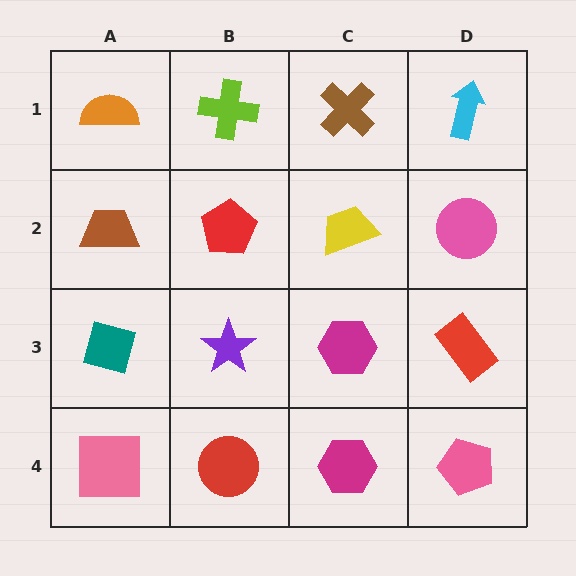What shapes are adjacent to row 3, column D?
A pink circle (row 2, column D), a pink pentagon (row 4, column D), a magenta hexagon (row 3, column C).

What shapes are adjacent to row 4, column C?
A magenta hexagon (row 3, column C), a red circle (row 4, column B), a pink pentagon (row 4, column D).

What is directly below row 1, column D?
A pink circle.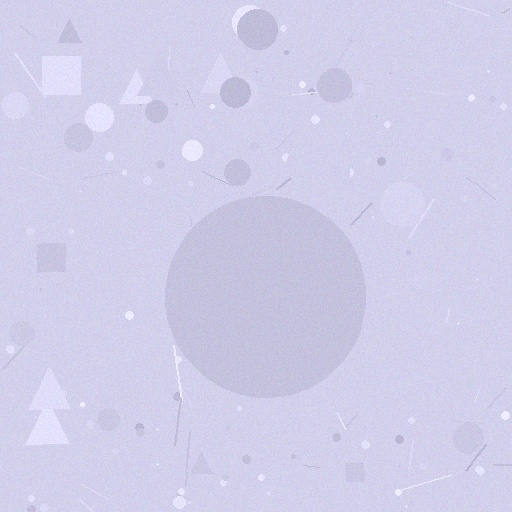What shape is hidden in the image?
A circle is hidden in the image.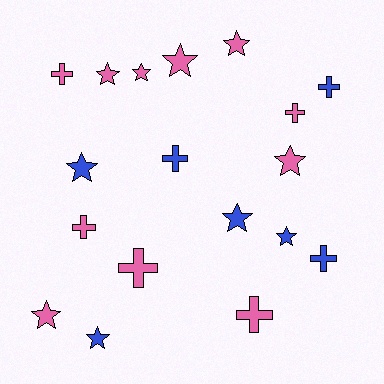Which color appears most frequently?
Pink, with 11 objects.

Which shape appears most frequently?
Star, with 10 objects.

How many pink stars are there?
There are 6 pink stars.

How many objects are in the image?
There are 18 objects.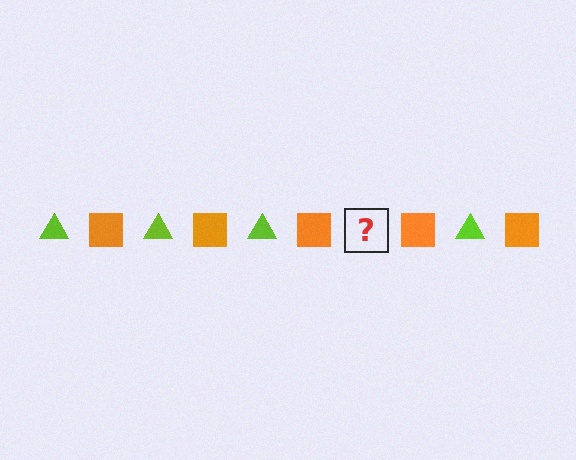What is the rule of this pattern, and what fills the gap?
The rule is that the pattern alternates between lime triangle and orange square. The gap should be filled with a lime triangle.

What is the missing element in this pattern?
The missing element is a lime triangle.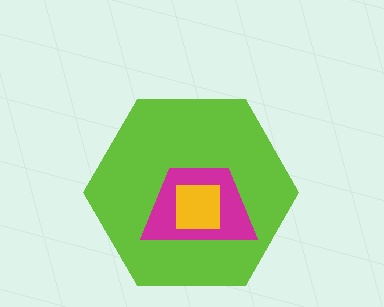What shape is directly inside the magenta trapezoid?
The yellow square.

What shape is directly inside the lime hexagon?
The magenta trapezoid.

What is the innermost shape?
The yellow square.